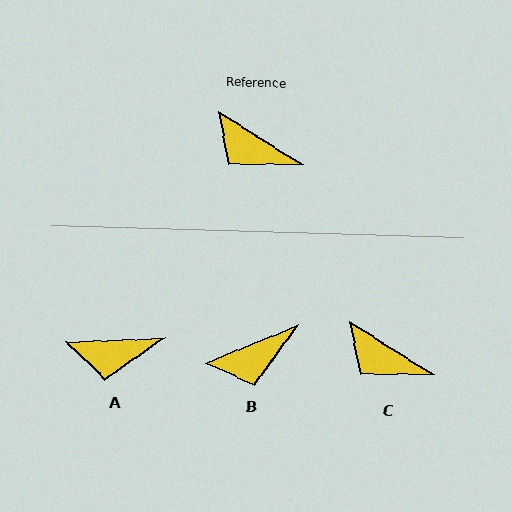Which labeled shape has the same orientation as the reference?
C.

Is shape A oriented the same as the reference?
No, it is off by about 35 degrees.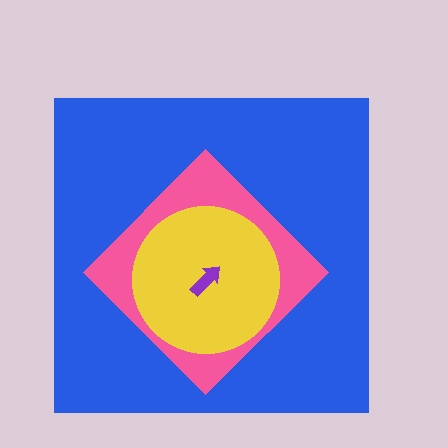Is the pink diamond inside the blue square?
Yes.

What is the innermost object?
The purple arrow.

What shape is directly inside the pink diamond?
The yellow circle.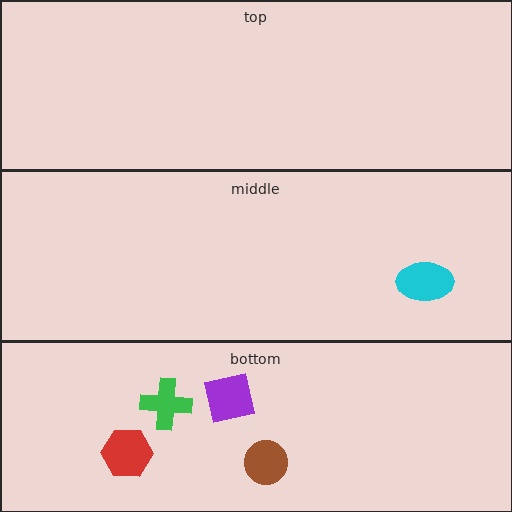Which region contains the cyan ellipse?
The middle region.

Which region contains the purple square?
The bottom region.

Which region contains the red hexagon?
The bottom region.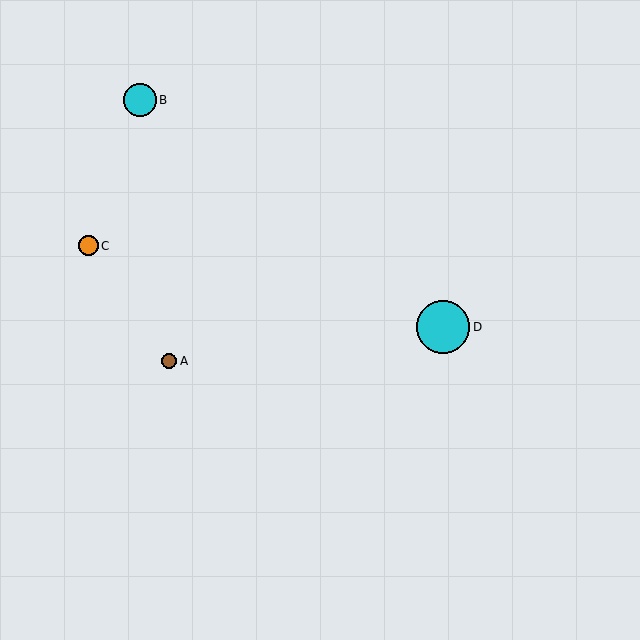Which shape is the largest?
The cyan circle (labeled D) is the largest.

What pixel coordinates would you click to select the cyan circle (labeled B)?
Click at (140, 100) to select the cyan circle B.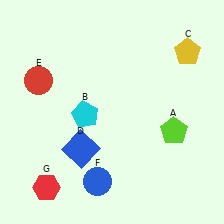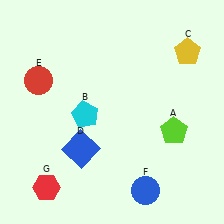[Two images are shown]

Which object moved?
The blue circle (F) moved right.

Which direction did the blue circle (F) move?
The blue circle (F) moved right.